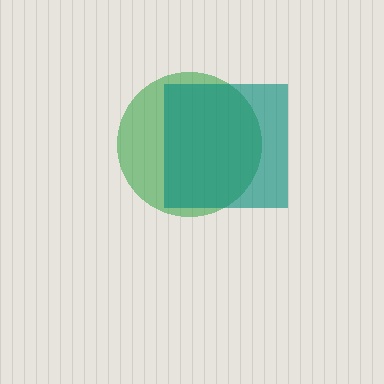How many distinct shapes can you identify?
There are 2 distinct shapes: a green circle, a teal square.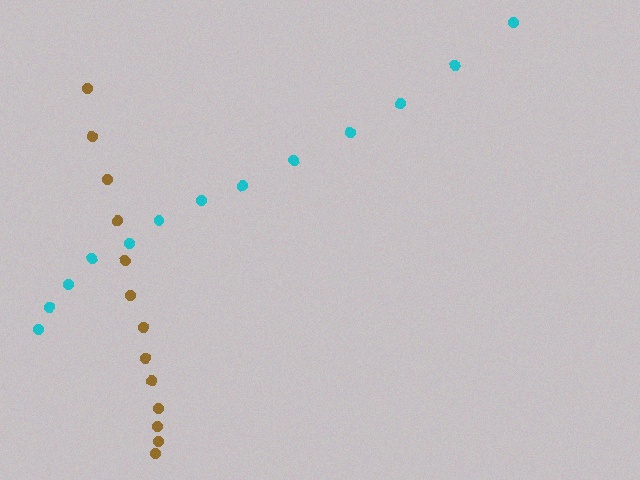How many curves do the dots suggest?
There are 2 distinct paths.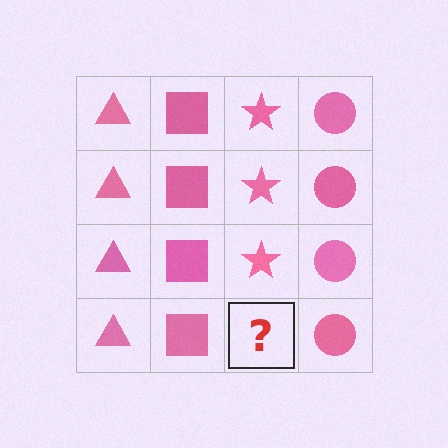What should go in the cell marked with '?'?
The missing cell should contain a pink star.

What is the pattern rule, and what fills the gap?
The rule is that each column has a consistent shape. The gap should be filled with a pink star.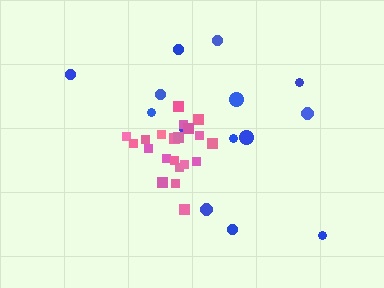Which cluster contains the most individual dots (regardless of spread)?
Pink (21).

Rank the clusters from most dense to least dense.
pink, blue.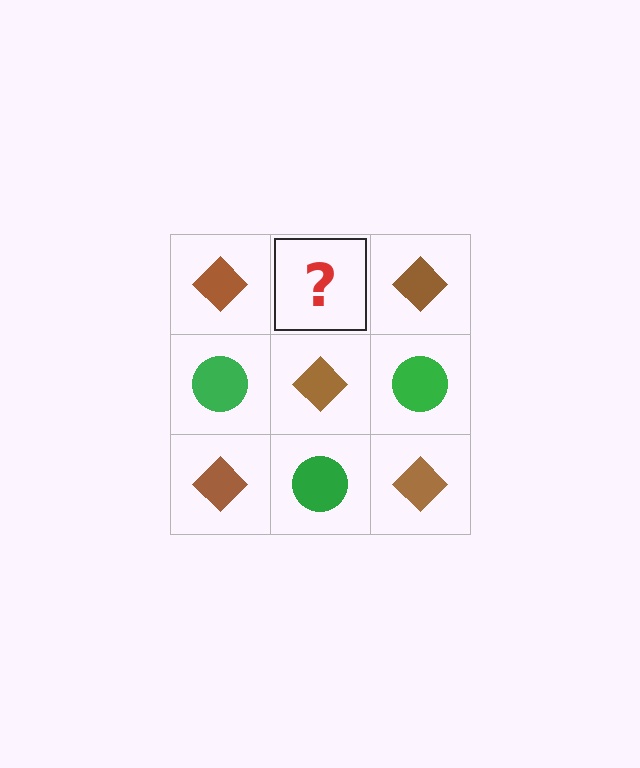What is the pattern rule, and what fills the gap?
The rule is that it alternates brown diamond and green circle in a checkerboard pattern. The gap should be filled with a green circle.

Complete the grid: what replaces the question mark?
The question mark should be replaced with a green circle.